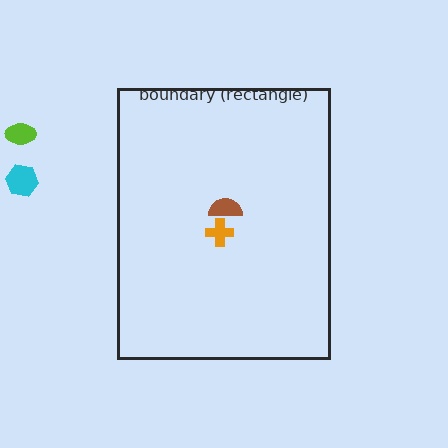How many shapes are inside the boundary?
2 inside, 2 outside.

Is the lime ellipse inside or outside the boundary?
Outside.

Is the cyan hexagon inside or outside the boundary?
Outside.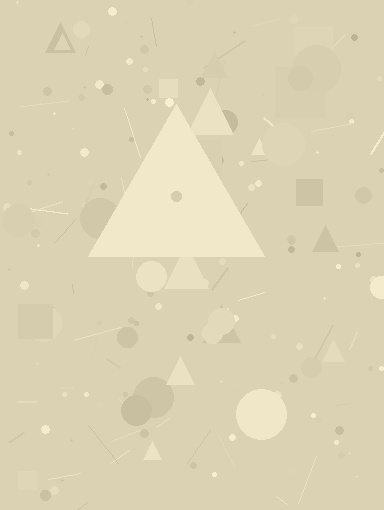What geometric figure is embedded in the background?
A triangle is embedded in the background.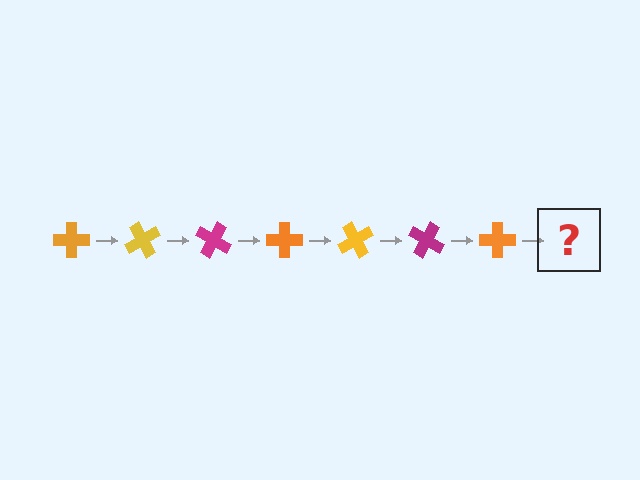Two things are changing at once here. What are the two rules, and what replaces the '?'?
The two rules are that it rotates 60 degrees each step and the color cycles through orange, yellow, and magenta. The '?' should be a yellow cross, rotated 420 degrees from the start.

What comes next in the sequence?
The next element should be a yellow cross, rotated 420 degrees from the start.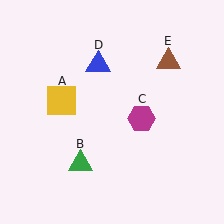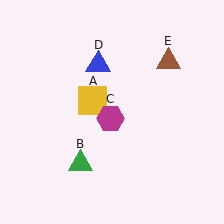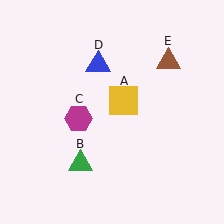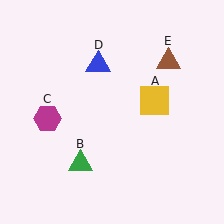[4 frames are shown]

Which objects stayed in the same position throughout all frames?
Green triangle (object B) and blue triangle (object D) and brown triangle (object E) remained stationary.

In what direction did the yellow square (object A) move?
The yellow square (object A) moved right.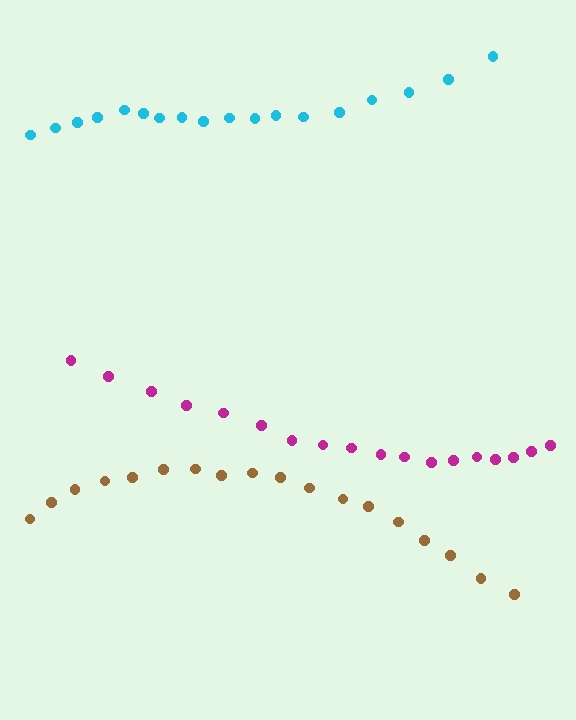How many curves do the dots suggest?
There are 3 distinct paths.